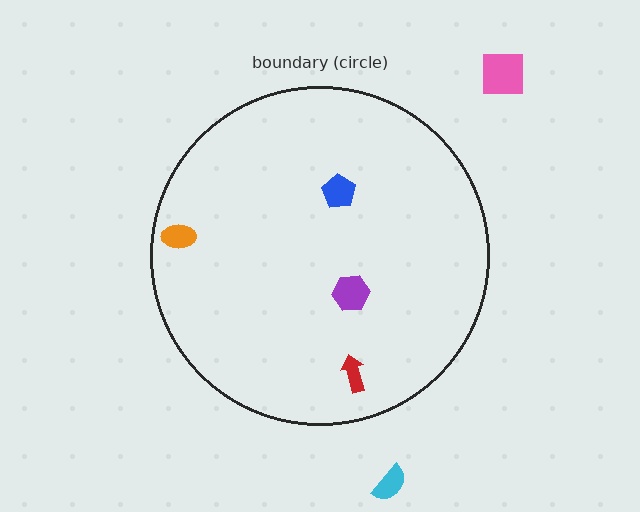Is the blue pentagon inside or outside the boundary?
Inside.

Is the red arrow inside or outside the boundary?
Inside.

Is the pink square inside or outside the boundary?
Outside.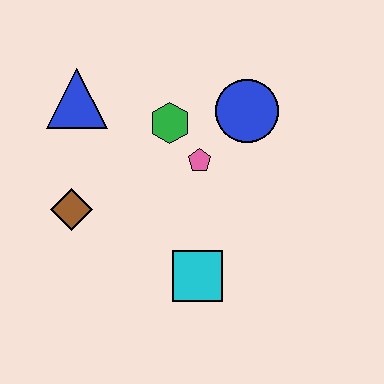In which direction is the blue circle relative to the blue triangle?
The blue circle is to the right of the blue triangle.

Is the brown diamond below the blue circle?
Yes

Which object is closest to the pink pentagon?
The green hexagon is closest to the pink pentagon.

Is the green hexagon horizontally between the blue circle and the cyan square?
No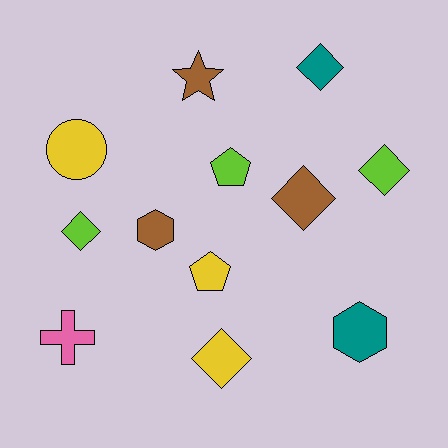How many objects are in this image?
There are 12 objects.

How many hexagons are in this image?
There are 2 hexagons.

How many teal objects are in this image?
There are 2 teal objects.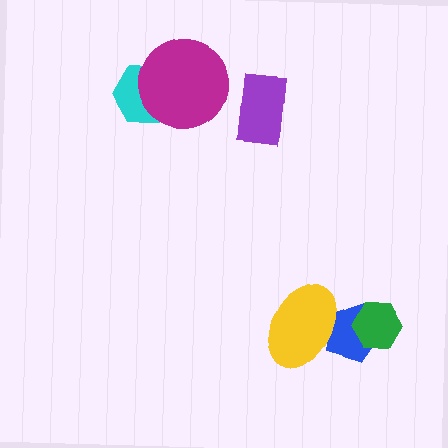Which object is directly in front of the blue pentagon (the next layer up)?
The green hexagon is directly in front of the blue pentagon.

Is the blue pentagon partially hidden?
Yes, it is partially covered by another shape.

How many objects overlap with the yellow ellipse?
1 object overlaps with the yellow ellipse.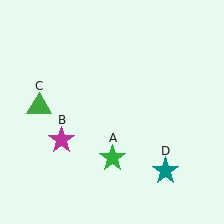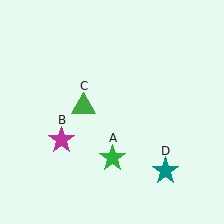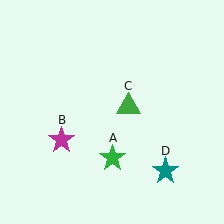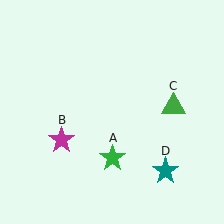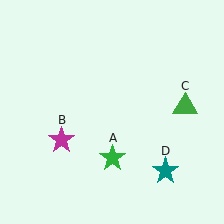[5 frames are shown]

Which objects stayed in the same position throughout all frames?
Green star (object A) and magenta star (object B) and teal star (object D) remained stationary.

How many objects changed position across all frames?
1 object changed position: green triangle (object C).